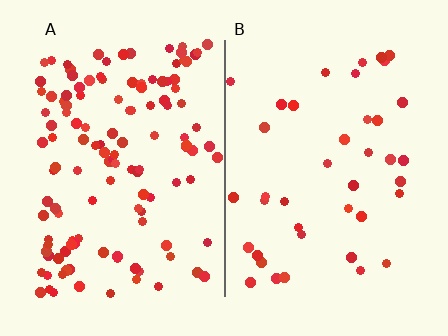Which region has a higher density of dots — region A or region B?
A (the left).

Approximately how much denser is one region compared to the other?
Approximately 3.2× — region A over region B.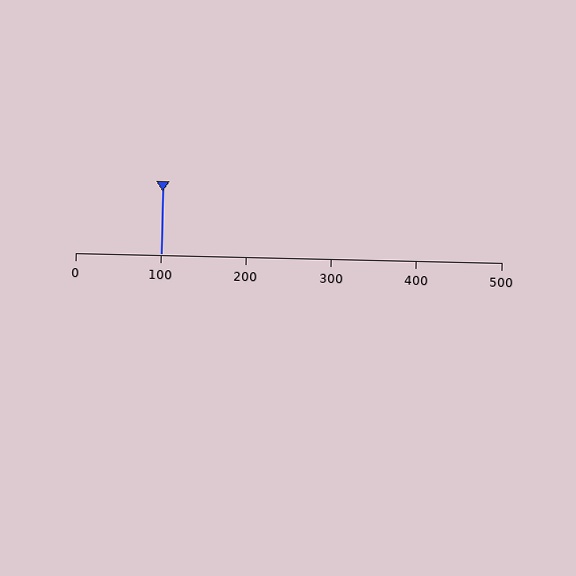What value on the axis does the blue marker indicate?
The marker indicates approximately 100.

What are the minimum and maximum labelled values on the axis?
The axis runs from 0 to 500.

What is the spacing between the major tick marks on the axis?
The major ticks are spaced 100 apart.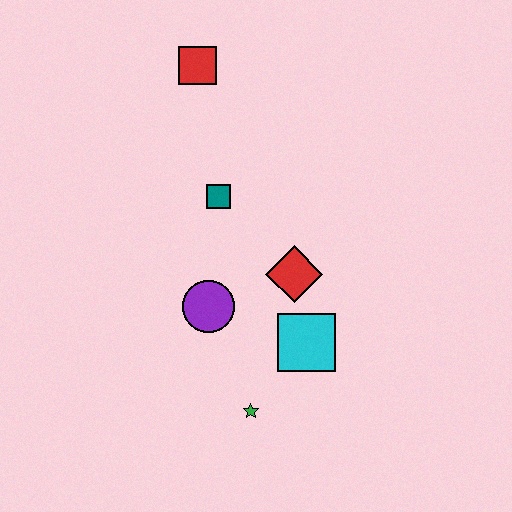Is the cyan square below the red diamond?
Yes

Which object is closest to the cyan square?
The red diamond is closest to the cyan square.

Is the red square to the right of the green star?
No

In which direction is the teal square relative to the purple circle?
The teal square is above the purple circle.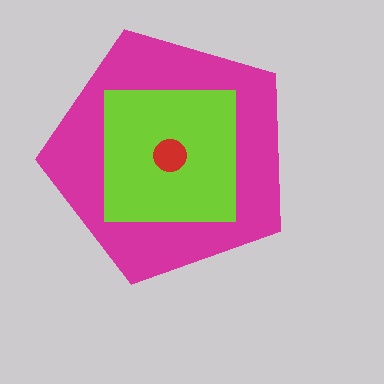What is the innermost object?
The red circle.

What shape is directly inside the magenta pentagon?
The lime square.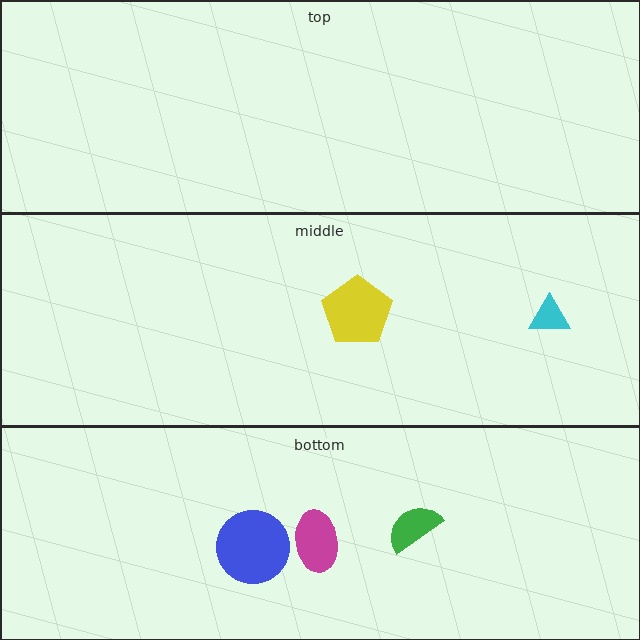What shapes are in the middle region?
The yellow pentagon, the cyan triangle.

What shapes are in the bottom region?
The blue circle, the green semicircle, the magenta ellipse.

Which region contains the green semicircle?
The bottom region.